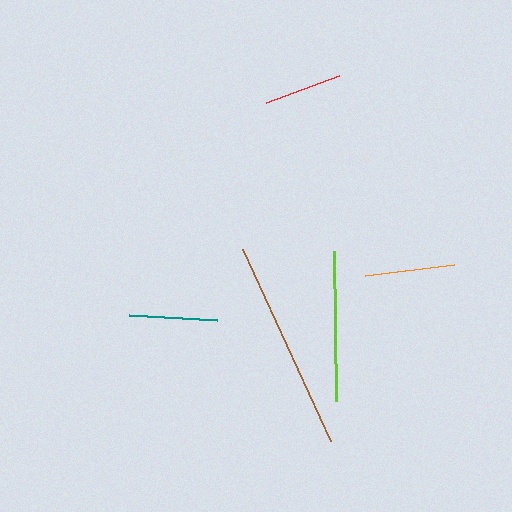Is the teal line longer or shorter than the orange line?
The orange line is longer than the teal line.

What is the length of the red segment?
The red segment is approximately 77 pixels long.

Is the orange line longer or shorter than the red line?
The orange line is longer than the red line.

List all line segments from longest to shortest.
From longest to shortest: brown, lime, orange, teal, red.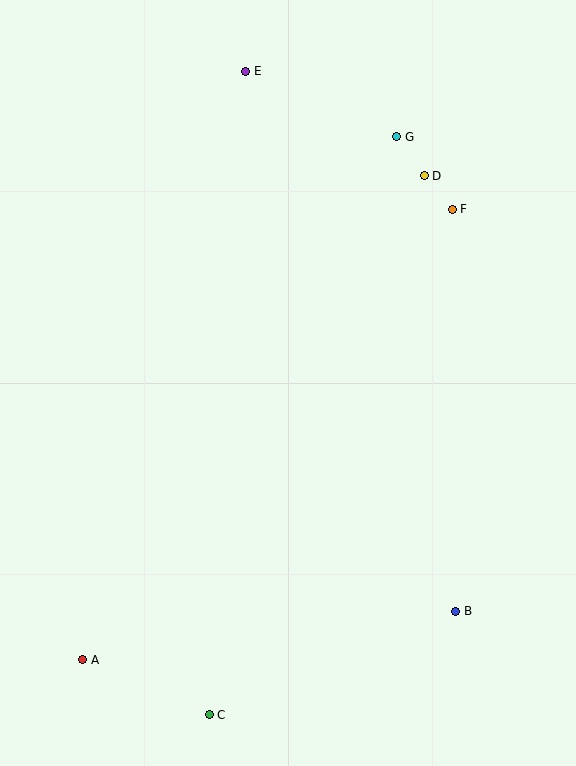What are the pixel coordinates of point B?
Point B is at (456, 611).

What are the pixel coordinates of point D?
Point D is at (424, 176).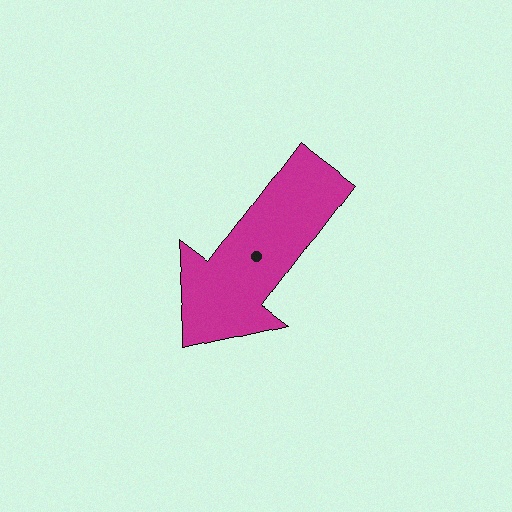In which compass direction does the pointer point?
Southwest.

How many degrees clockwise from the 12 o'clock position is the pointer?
Approximately 217 degrees.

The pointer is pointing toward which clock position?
Roughly 7 o'clock.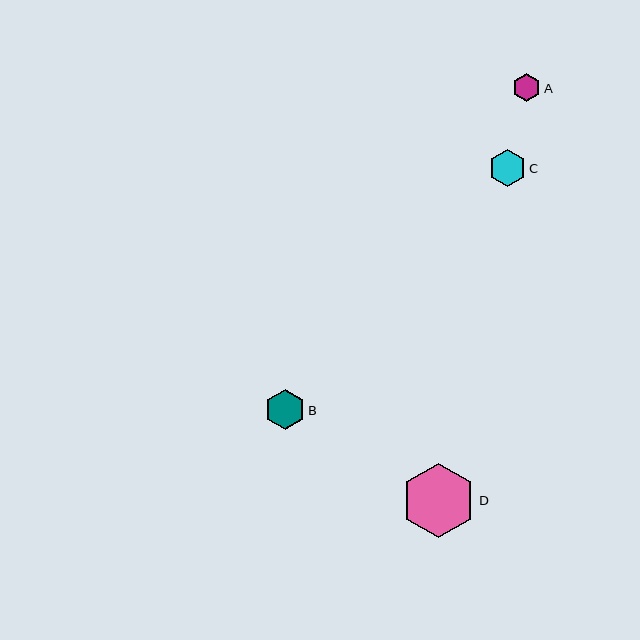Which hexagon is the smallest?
Hexagon A is the smallest with a size of approximately 29 pixels.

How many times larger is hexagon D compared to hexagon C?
Hexagon D is approximately 2.0 times the size of hexagon C.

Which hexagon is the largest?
Hexagon D is the largest with a size of approximately 74 pixels.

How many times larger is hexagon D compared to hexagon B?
Hexagon D is approximately 1.8 times the size of hexagon B.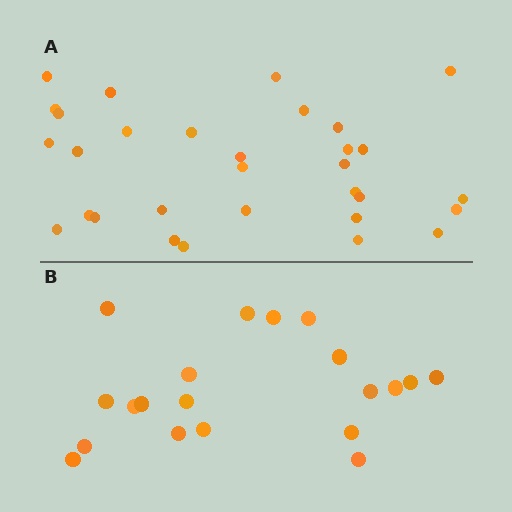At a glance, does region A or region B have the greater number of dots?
Region A (the top region) has more dots.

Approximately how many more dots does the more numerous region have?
Region A has roughly 12 or so more dots than region B.